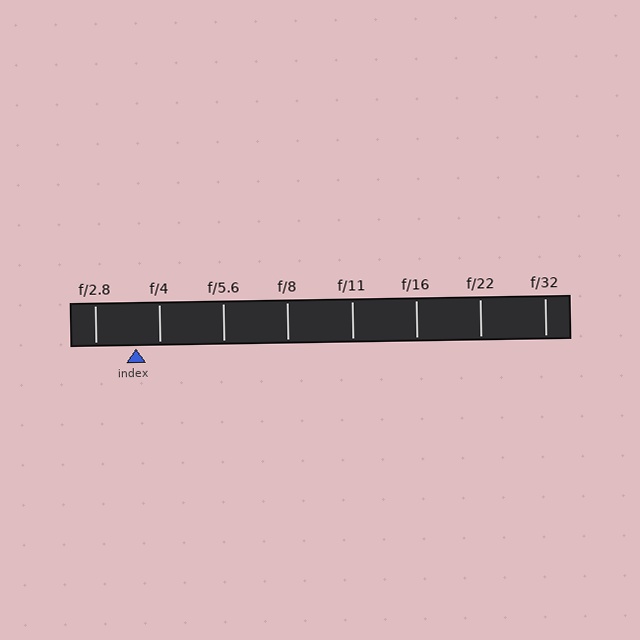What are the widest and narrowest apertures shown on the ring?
The widest aperture shown is f/2.8 and the narrowest is f/32.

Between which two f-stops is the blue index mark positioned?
The index mark is between f/2.8 and f/4.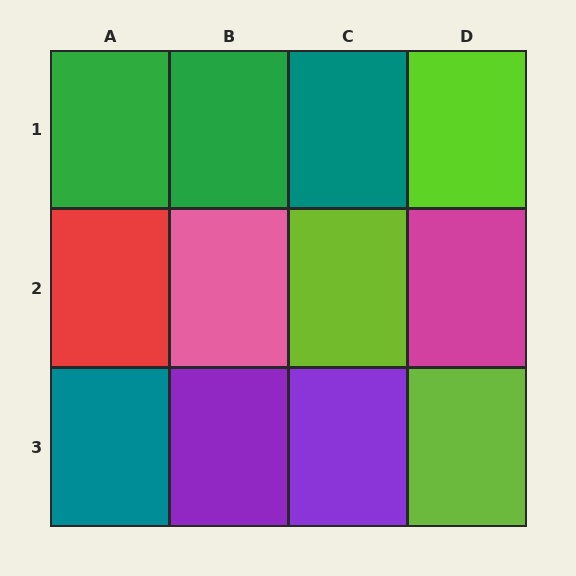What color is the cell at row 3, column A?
Teal.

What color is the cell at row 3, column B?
Purple.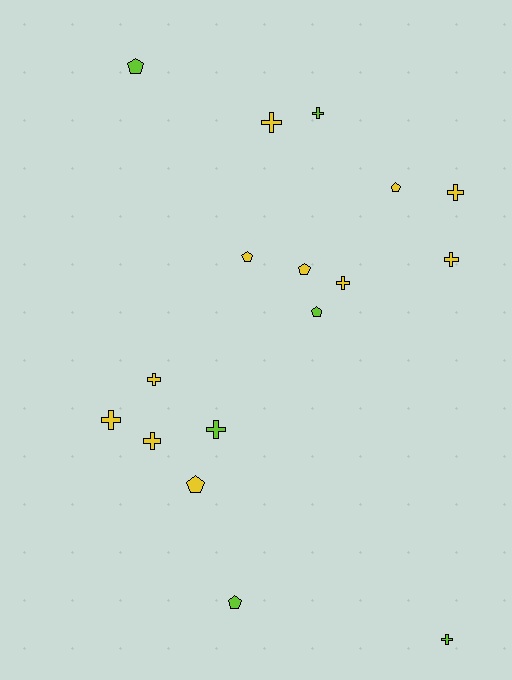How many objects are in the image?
There are 17 objects.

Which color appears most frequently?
Yellow, with 11 objects.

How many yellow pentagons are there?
There are 4 yellow pentagons.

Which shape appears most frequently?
Cross, with 10 objects.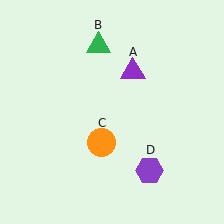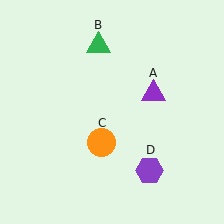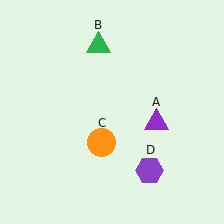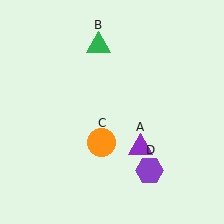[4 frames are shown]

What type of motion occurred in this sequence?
The purple triangle (object A) rotated clockwise around the center of the scene.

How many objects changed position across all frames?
1 object changed position: purple triangle (object A).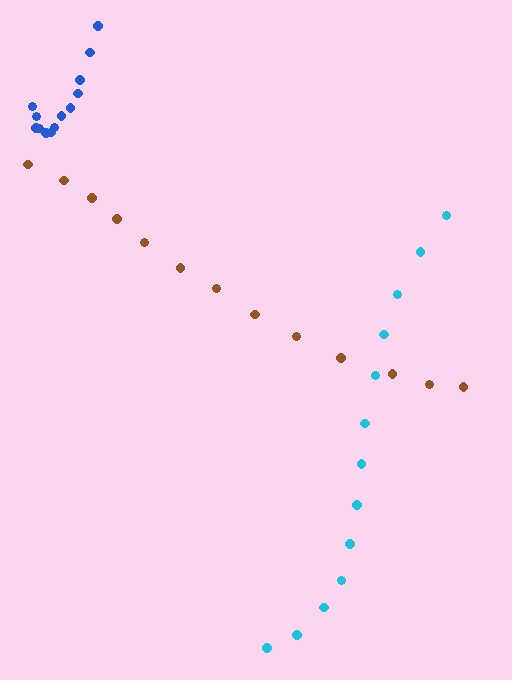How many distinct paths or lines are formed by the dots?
There are 3 distinct paths.